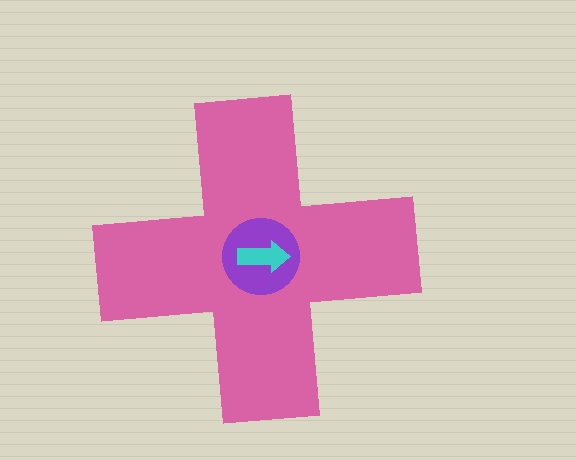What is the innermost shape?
The cyan arrow.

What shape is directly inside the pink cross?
The purple circle.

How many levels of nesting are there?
3.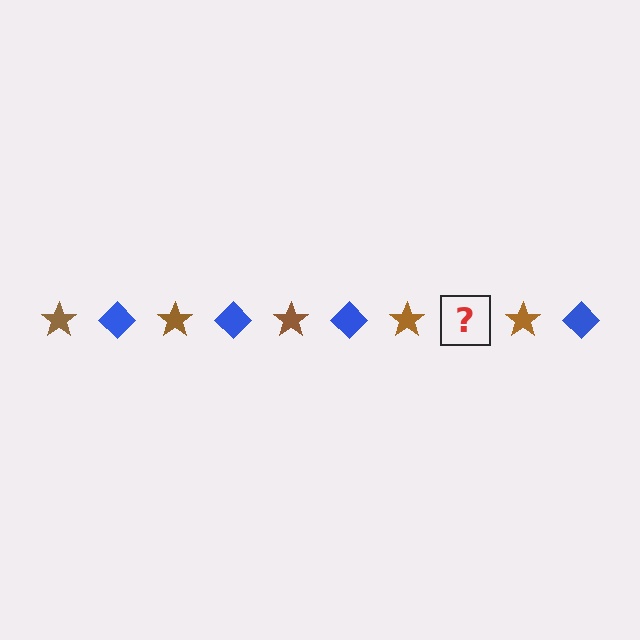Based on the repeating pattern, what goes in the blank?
The blank should be a blue diamond.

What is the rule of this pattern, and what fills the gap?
The rule is that the pattern alternates between brown star and blue diamond. The gap should be filled with a blue diamond.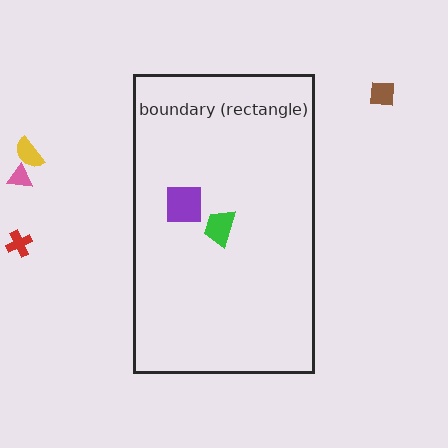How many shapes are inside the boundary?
2 inside, 4 outside.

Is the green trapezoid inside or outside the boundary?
Inside.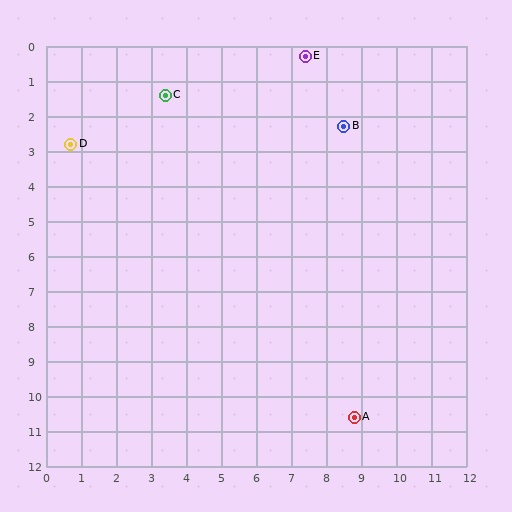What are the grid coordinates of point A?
Point A is at approximately (8.8, 10.6).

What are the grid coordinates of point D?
Point D is at approximately (0.7, 2.8).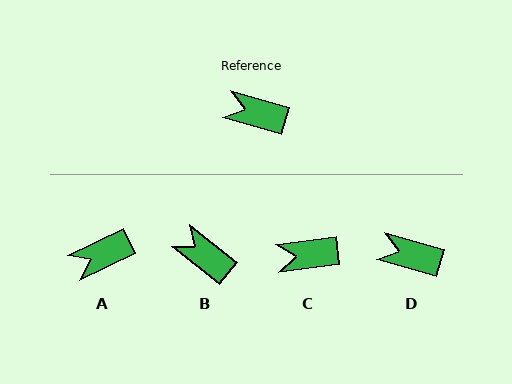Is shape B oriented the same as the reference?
No, it is off by about 23 degrees.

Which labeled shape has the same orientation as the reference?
D.